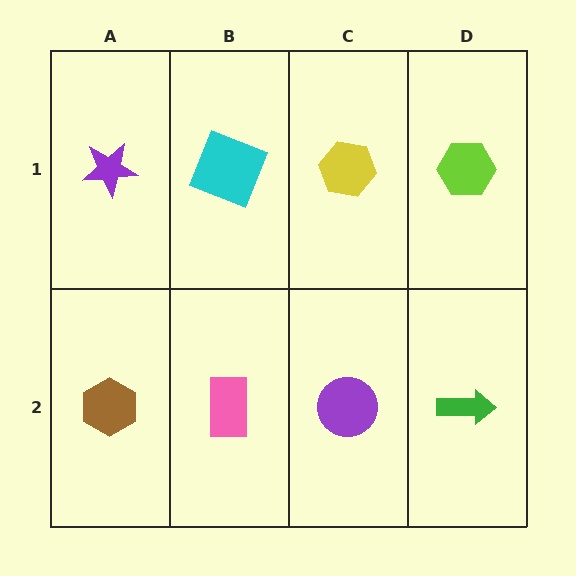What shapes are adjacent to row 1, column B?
A pink rectangle (row 2, column B), a purple star (row 1, column A), a yellow hexagon (row 1, column C).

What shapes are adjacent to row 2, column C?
A yellow hexagon (row 1, column C), a pink rectangle (row 2, column B), a green arrow (row 2, column D).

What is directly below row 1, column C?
A purple circle.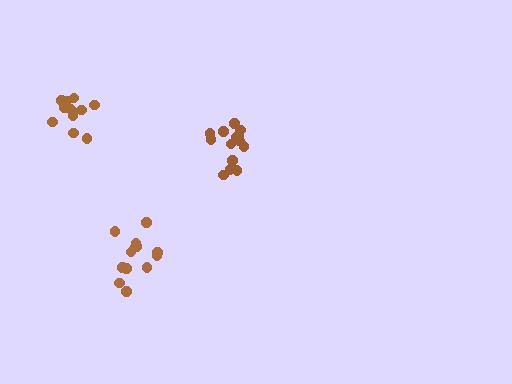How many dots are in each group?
Group 1: 13 dots, Group 2: 12 dots, Group 3: 14 dots (39 total).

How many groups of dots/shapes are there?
There are 3 groups.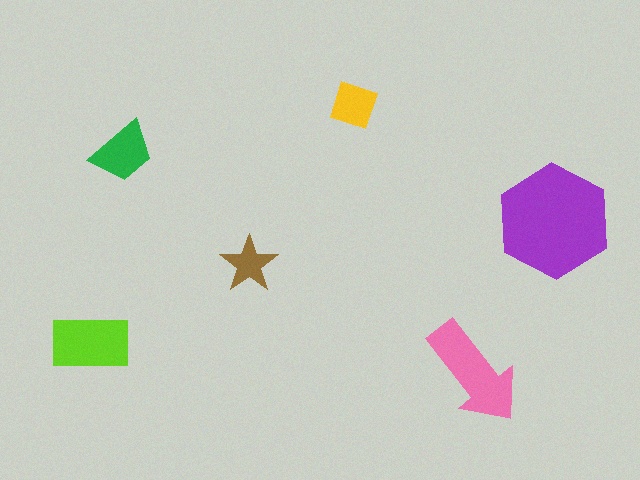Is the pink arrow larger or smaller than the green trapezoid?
Larger.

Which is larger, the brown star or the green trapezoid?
The green trapezoid.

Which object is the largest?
The purple hexagon.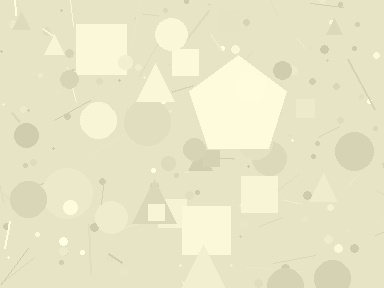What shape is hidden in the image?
A pentagon is hidden in the image.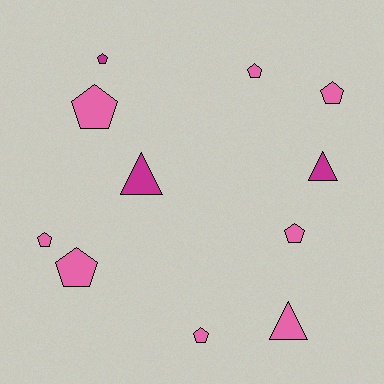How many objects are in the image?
There are 11 objects.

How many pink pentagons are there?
There are 7 pink pentagons.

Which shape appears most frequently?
Pentagon, with 8 objects.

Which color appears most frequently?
Pink, with 8 objects.